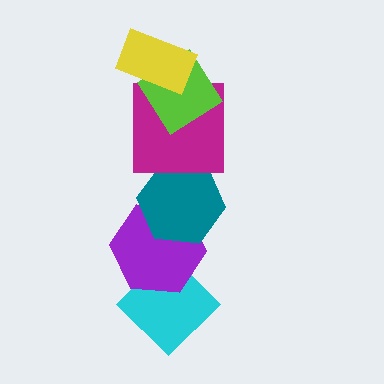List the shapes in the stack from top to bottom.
From top to bottom: the yellow rectangle, the lime diamond, the magenta square, the teal hexagon, the purple hexagon, the cyan diamond.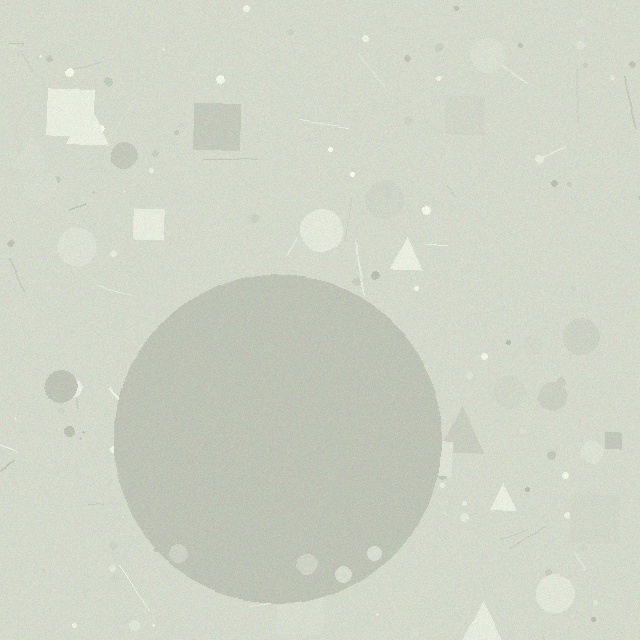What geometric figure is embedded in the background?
A circle is embedded in the background.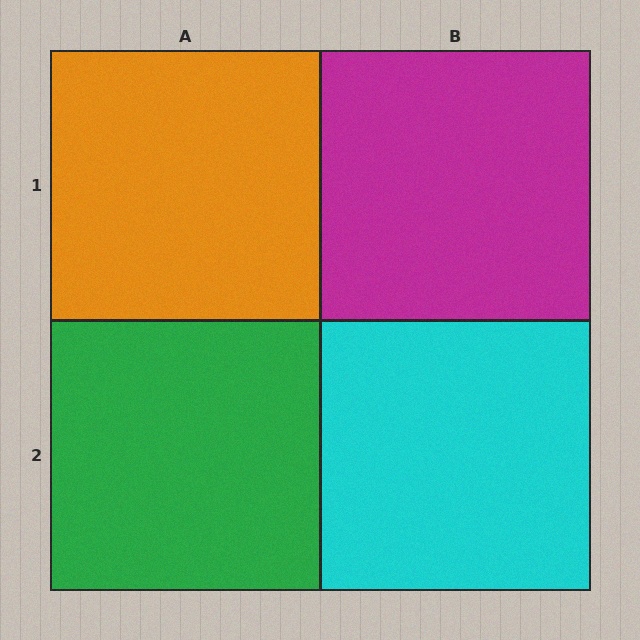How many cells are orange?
1 cell is orange.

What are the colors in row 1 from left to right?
Orange, magenta.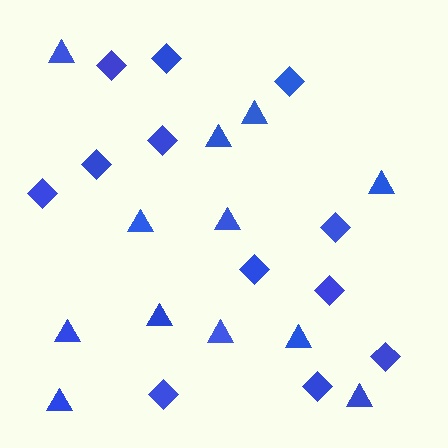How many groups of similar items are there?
There are 2 groups: one group of diamonds (12) and one group of triangles (12).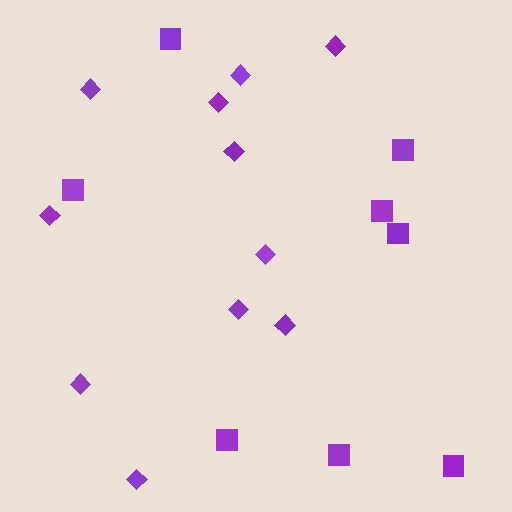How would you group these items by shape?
There are 2 groups: one group of squares (8) and one group of diamonds (11).